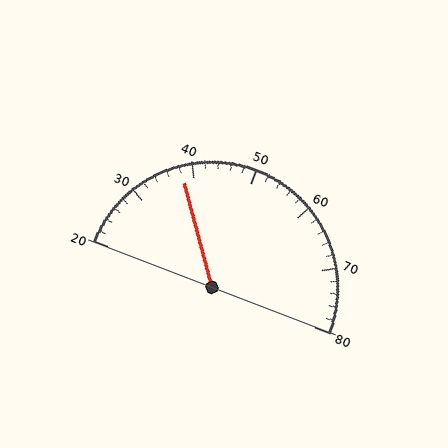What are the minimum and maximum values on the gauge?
The gauge ranges from 20 to 80.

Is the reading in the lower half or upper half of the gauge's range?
The reading is in the lower half of the range (20 to 80).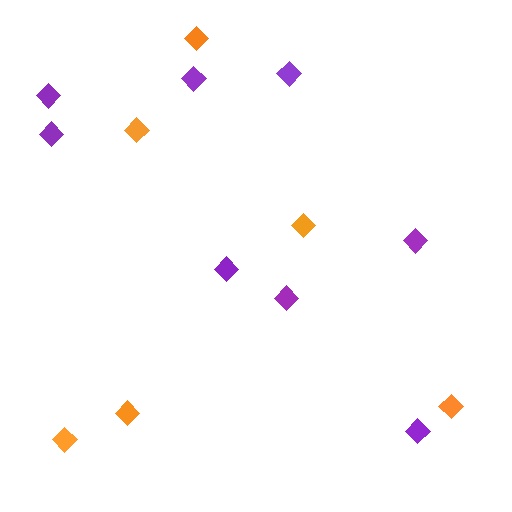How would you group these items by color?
There are 2 groups: one group of purple diamonds (8) and one group of orange diamonds (6).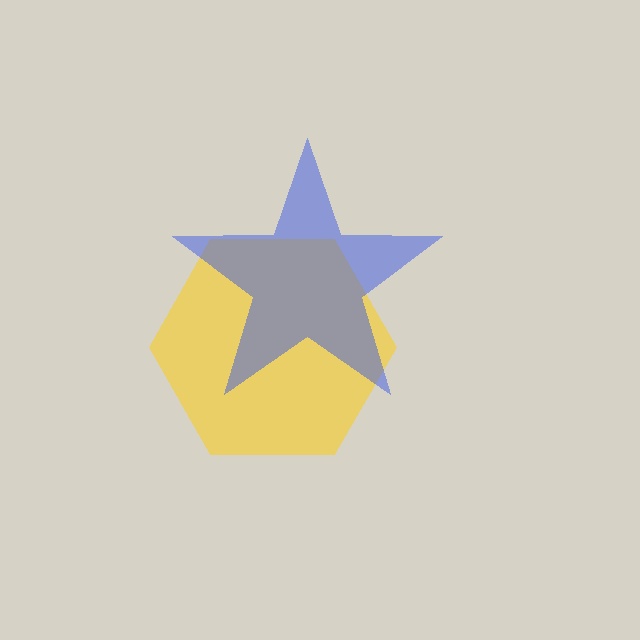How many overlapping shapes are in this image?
There are 2 overlapping shapes in the image.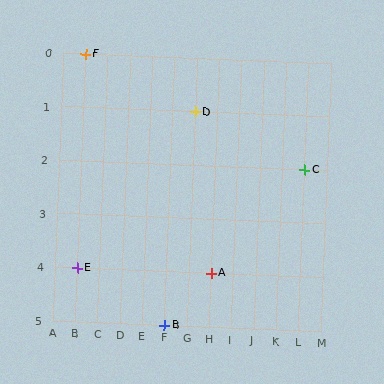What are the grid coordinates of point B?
Point B is at grid coordinates (F, 5).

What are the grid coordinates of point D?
Point D is at grid coordinates (G, 1).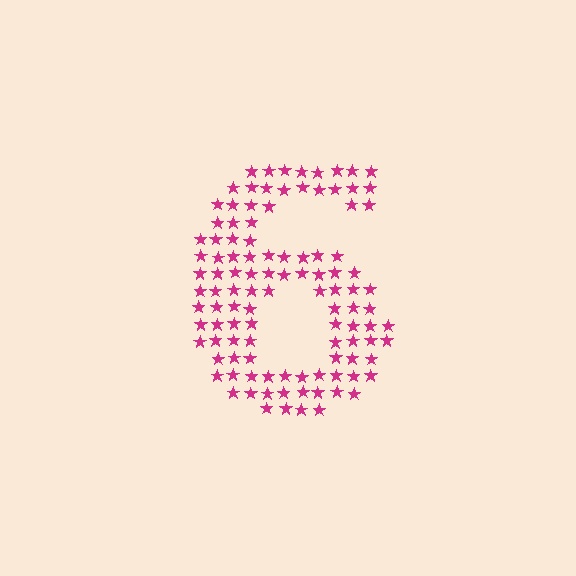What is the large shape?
The large shape is the digit 6.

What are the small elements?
The small elements are stars.